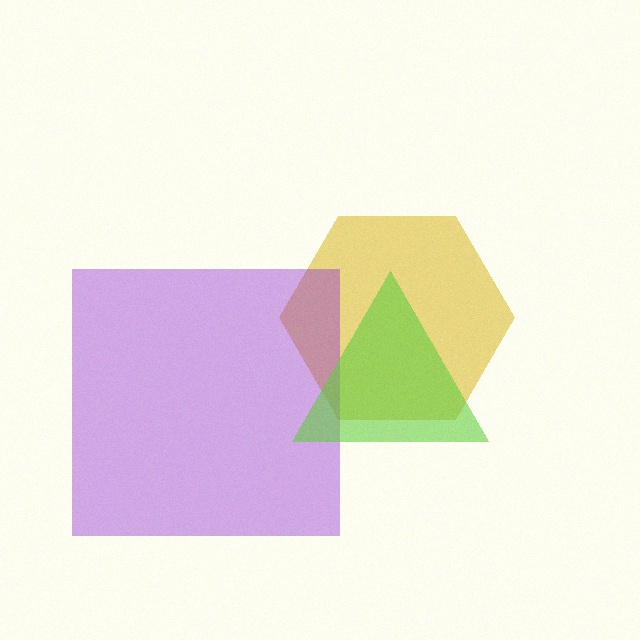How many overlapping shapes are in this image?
There are 3 overlapping shapes in the image.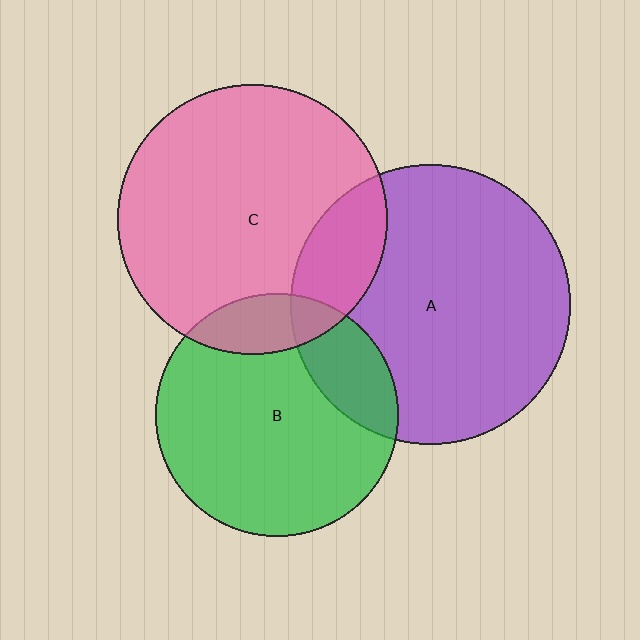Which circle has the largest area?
Circle A (purple).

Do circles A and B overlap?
Yes.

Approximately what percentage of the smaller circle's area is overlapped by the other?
Approximately 20%.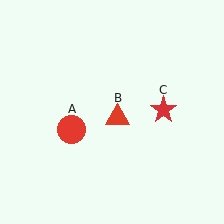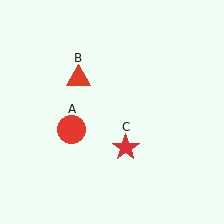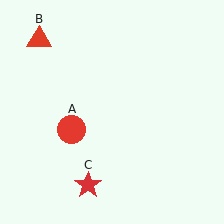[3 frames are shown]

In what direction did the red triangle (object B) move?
The red triangle (object B) moved up and to the left.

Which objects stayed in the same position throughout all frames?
Red circle (object A) remained stationary.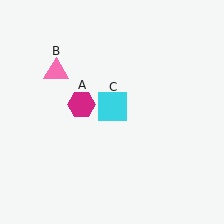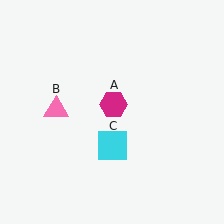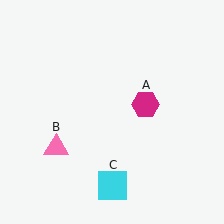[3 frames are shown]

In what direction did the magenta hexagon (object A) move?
The magenta hexagon (object A) moved right.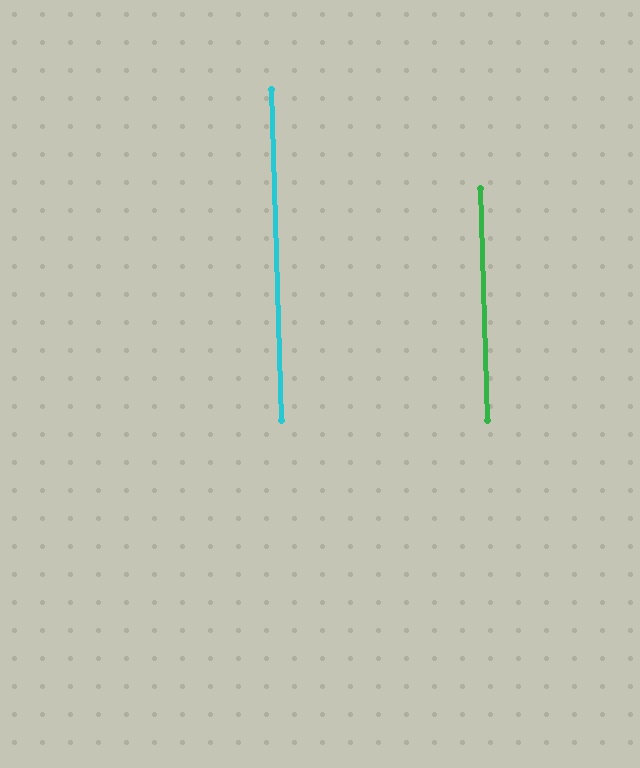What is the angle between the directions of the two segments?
Approximately 0 degrees.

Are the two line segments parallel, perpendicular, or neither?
Parallel — their directions differ by only 0.2°.